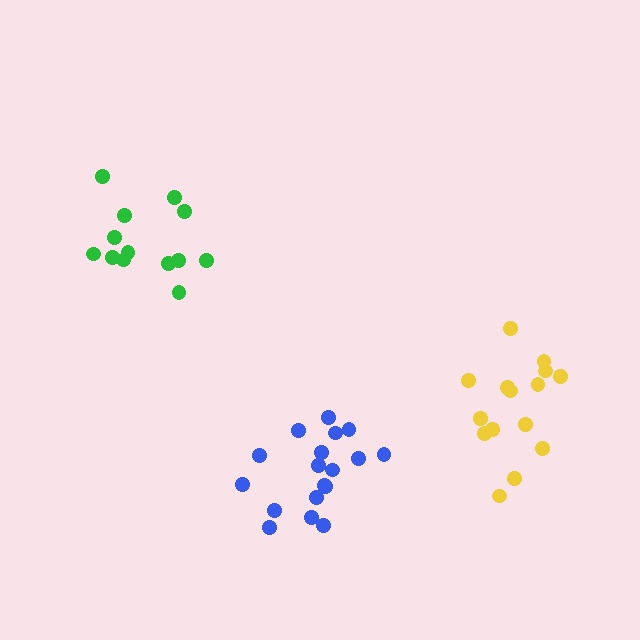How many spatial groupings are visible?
There are 3 spatial groupings.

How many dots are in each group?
Group 1: 15 dots, Group 2: 18 dots, Group 3: 13 dots (46 total).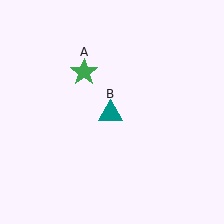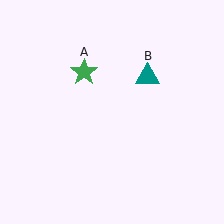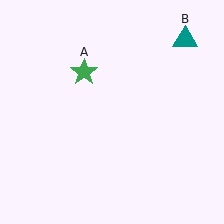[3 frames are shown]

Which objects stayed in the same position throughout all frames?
Green star (object A) remained stationary.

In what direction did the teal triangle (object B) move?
The teal triangle (object B) moved up and to the right.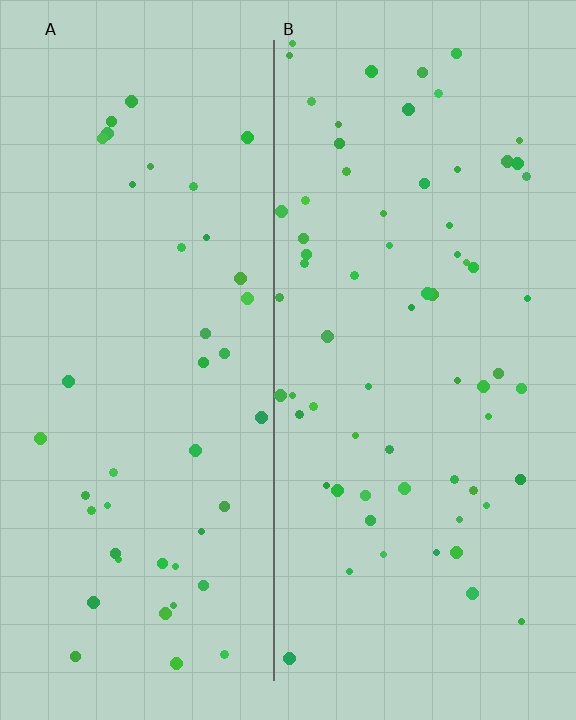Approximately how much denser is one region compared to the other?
Approximately 1.6× — region B over region A.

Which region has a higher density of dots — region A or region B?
B (the right).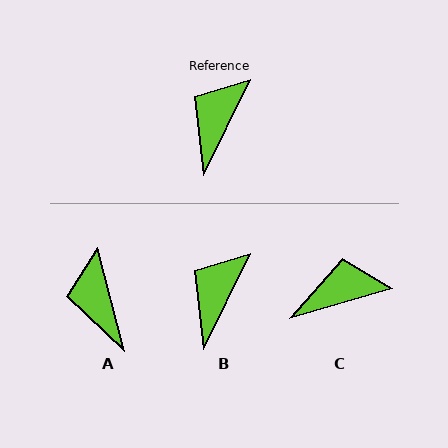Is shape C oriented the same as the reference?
No, it is off by about 48 degrees.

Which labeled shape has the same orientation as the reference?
B.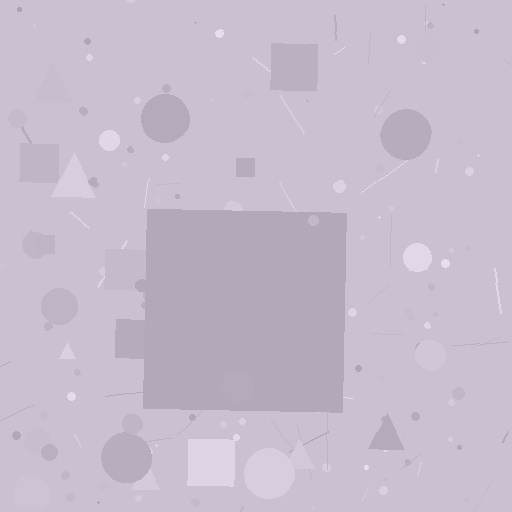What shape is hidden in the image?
A square is hidden in the image.